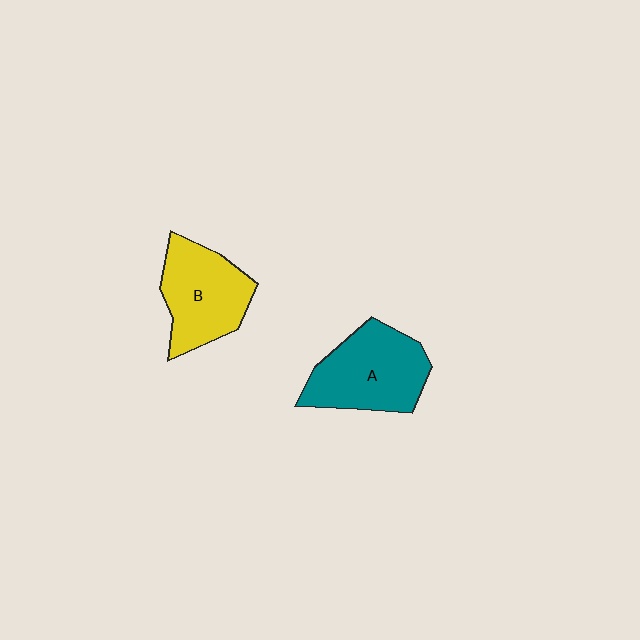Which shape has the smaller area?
Shape B (yellow).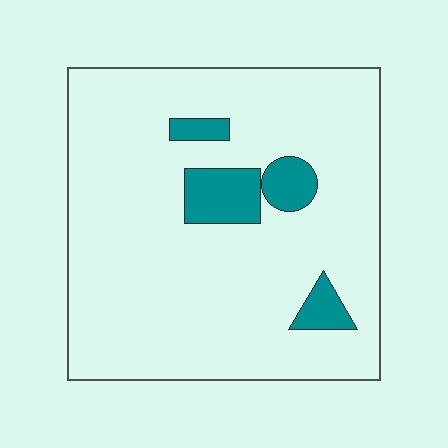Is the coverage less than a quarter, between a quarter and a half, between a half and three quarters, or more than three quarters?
Less than a quarter.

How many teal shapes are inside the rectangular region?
4.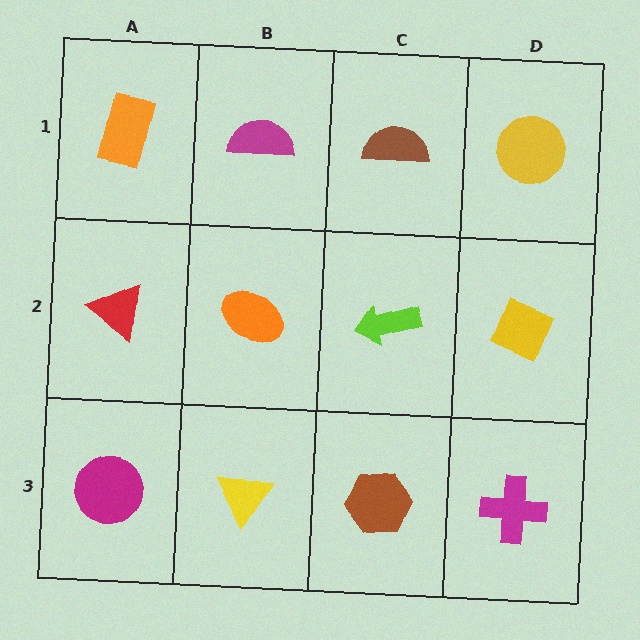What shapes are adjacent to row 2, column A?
An orange rectangle (row 1, column A), a magenta circle (row 3, column A), an orange ellipse (row 2, column B).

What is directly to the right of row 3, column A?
A yellow triangle.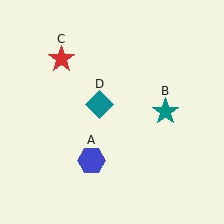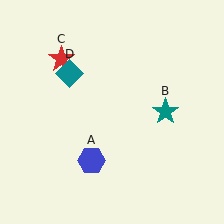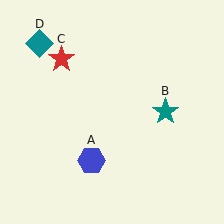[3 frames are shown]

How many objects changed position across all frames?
1 object changed position: teal diamond (object D).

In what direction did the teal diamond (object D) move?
The teal diamond (object D) moved up and to the left.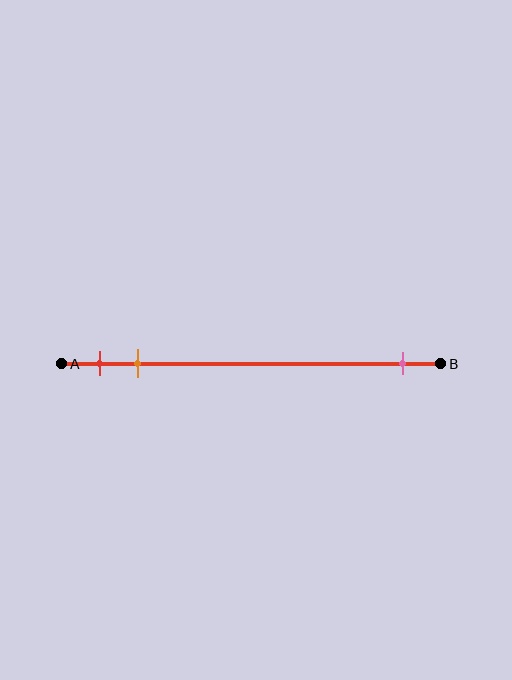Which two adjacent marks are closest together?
The red and orange marks are the closest adjacent pair.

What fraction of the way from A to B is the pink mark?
The pink mark is approximately 90% (0.9) of the way from A to B.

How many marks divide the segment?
There are 3 marks dividing the segment.